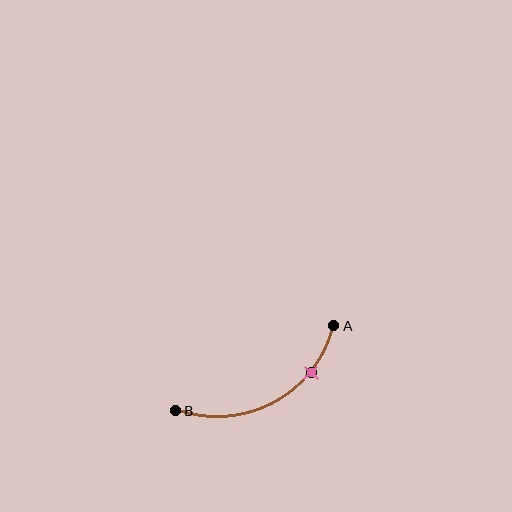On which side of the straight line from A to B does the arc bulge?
The arc bulges below the straight line connecting A and B.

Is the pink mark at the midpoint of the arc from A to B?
No. The pink mark lies on the arc but is closer to endpoint A. The arc midpoint would be at the point on the curve equidistant along the arc from both A and B.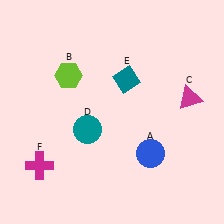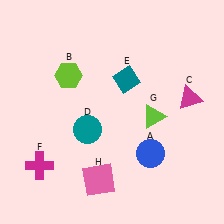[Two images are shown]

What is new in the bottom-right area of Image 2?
A lime triangle (G) was added in the bottom-right area of Image 2.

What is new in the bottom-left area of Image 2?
A pink square (H) was added in the bottom-left area of Image 2.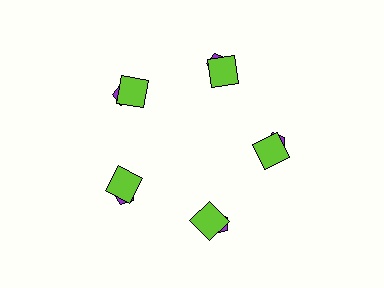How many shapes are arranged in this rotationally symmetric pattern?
There are 10 shapes, arranged in 5 groups of 2.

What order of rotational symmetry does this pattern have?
This pattern has 5-fold rotational symmetry.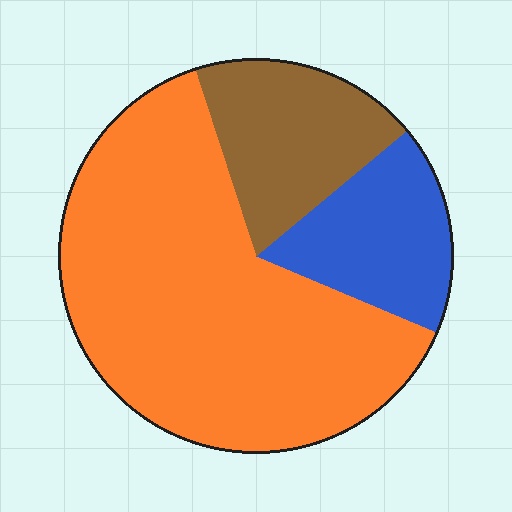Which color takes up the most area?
Orange, at roughly 65%.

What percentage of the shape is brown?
Brown covers around 20% of the shape.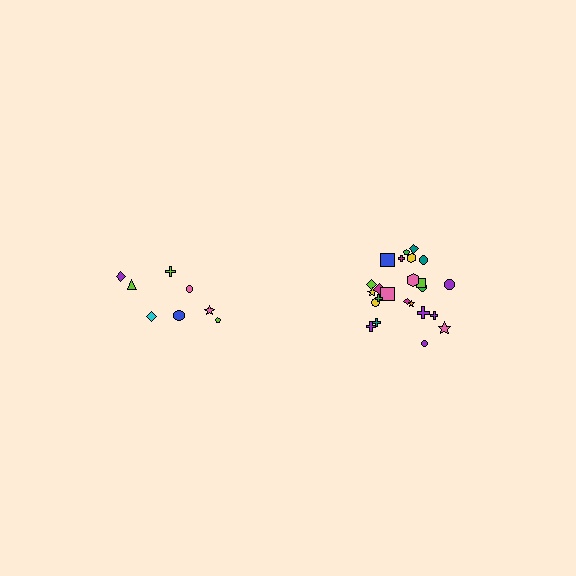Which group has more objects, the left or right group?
The right group.